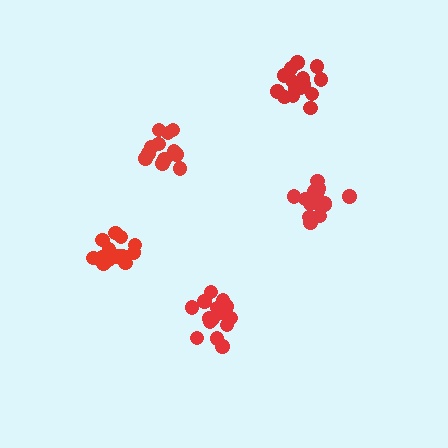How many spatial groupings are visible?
There are 5 spatial groupings.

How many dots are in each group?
Group 1: 17 dots, Group 2: 15 dots, Group 3: 15 dots, Group 4: 12 dots, Group 5: 14 dots (73 total).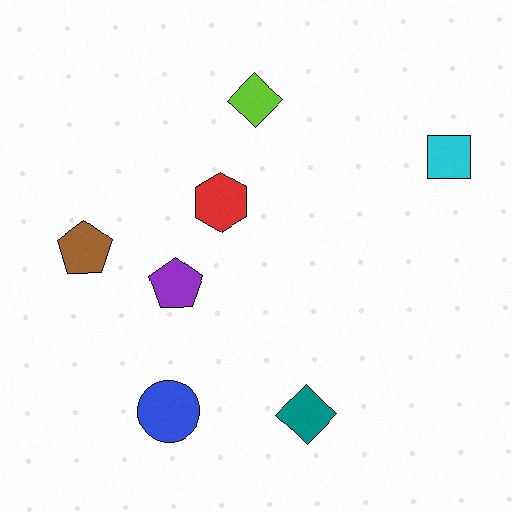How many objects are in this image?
There are 7 objects.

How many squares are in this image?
There is 1 square.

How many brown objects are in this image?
There is 1 brown object.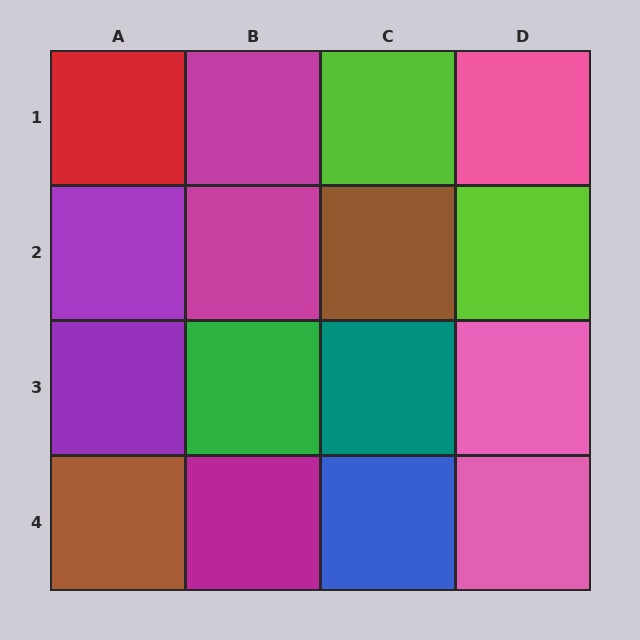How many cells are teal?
1 cell is teal.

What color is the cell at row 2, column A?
Purple.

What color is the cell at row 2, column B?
Magenta.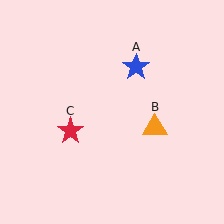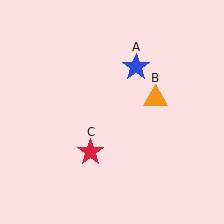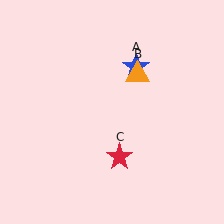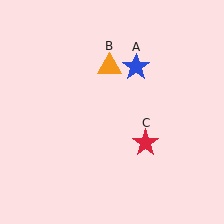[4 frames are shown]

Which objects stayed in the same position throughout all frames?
Blue star (object A) remained stationary.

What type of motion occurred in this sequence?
The orange triangle (object B), red star (object C) rotated counterclockwise around the center of the scene.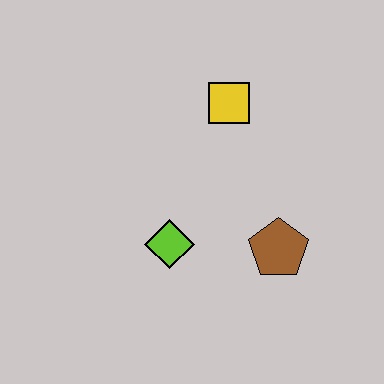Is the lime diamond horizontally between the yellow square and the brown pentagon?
No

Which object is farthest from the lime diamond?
The yellow square is farthest from the lime diamond.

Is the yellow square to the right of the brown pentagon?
No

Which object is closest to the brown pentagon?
The lime diamond is closest to the brown pentagon.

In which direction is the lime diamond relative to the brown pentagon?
The lime diamond is to the left of the brown pentagon.